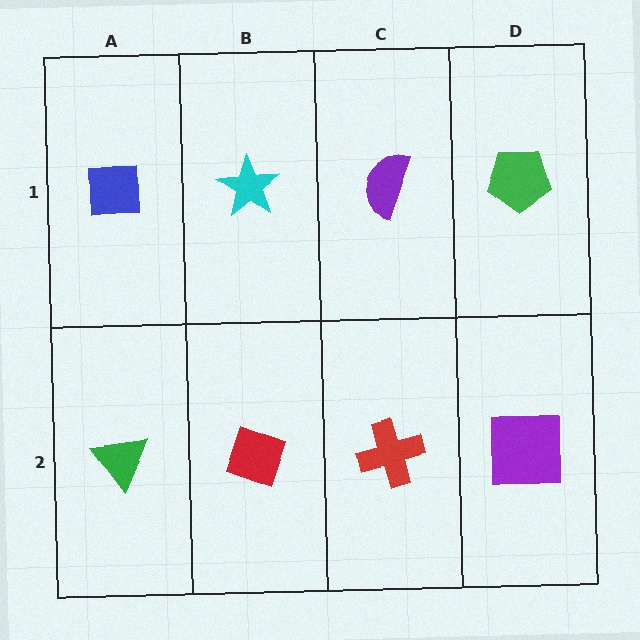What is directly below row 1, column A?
A green triangle.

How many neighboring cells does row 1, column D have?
2.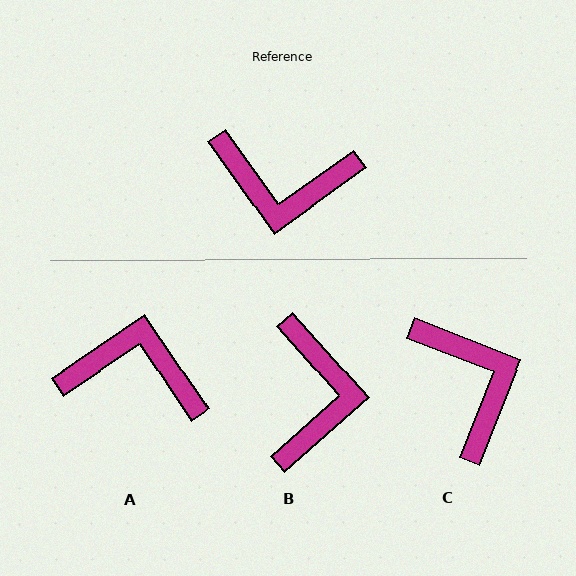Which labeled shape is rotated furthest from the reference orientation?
A, about 178 degrees away.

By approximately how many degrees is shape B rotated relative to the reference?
Approximately 96 degrees counter-clockwise.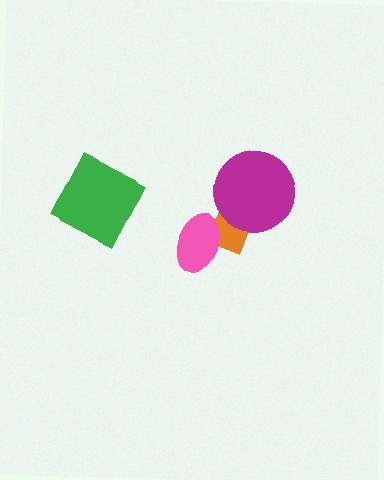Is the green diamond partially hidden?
No, no other shape covers it.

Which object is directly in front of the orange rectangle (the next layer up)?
The magenta circle is directly in front of the orange rectangle.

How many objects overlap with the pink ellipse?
1 object overlaps with the pink ellipse.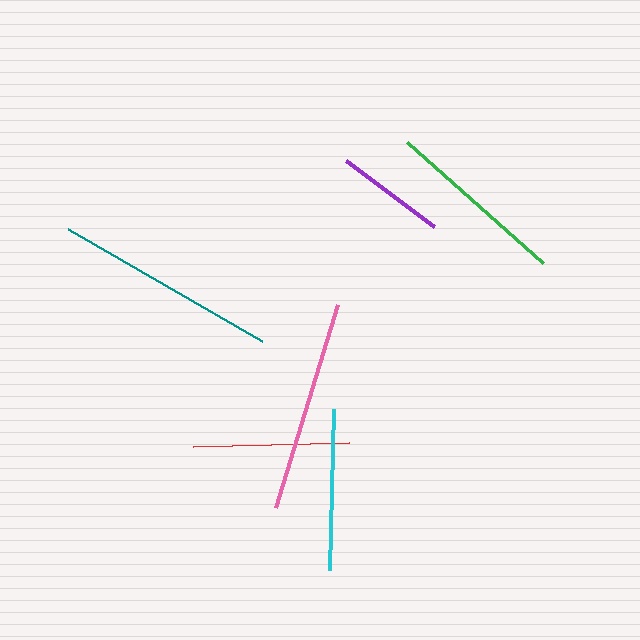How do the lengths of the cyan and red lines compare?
The cyan and red lines are approximately the same length.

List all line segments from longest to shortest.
From longest to shortest: teal, pink, green, cyan, red, purple.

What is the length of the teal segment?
The teal segment is approximately 225 pixels long.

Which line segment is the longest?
The teal line is the longest at approximately 225 pixels.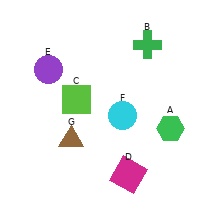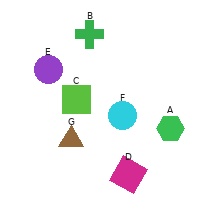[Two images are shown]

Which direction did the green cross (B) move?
The green cross (B) moved left.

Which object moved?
The green cross (B) moved left.